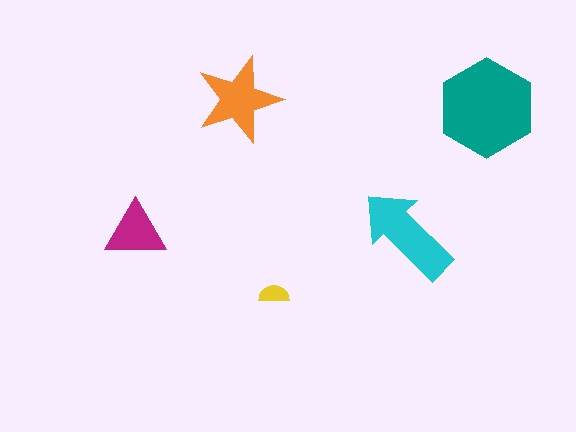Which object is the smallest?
The yellow semicircle.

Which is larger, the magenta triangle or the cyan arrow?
The cyan arrow.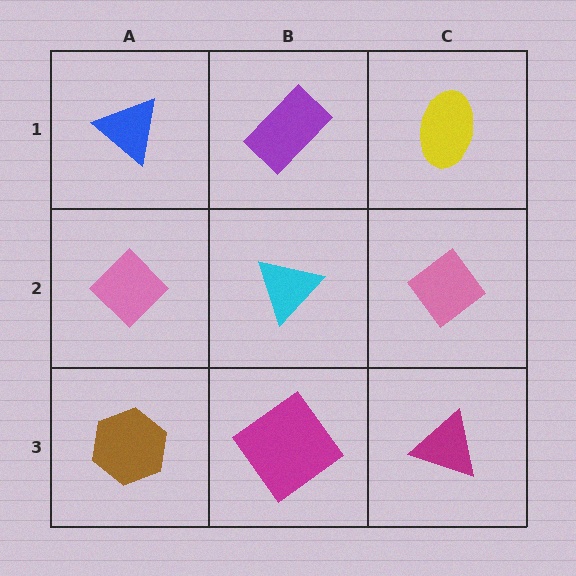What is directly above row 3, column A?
A pink diamond.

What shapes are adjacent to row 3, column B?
A cyan triangle (row 2, column B), a brown hexagon (row 3, column A), a magenta triangle (row 3, column C).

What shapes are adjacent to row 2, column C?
A yellow ellipse (row 1, column C), a magenta triangle (row 3, column C), a cyan triangle (row 2, column B).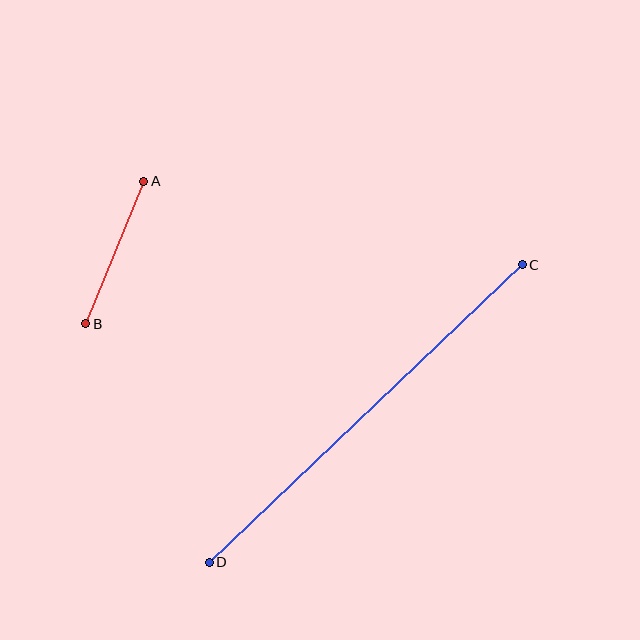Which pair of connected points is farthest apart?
Points C and D are farthest apart.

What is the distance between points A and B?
The distance is approximately 153 pixels.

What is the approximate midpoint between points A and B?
The midpoint is at approximately (115, 253) pixels.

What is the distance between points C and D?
The distance is approximately 432 pixels.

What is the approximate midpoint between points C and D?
The midpoint is at approximately (366, 414) pixels.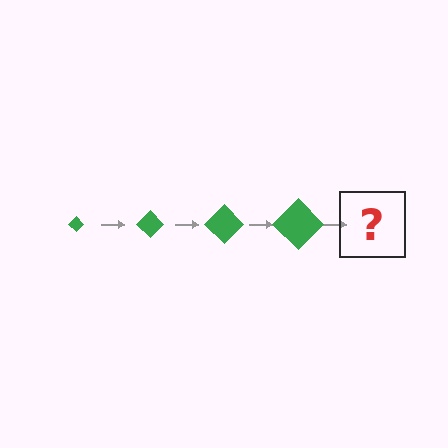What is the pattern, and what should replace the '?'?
The pattern is that the diamond gets progressively larger each step. The '?' should be a green diamond, larger than the previous one.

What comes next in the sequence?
The next element should be a green diamond, larger than the previous one.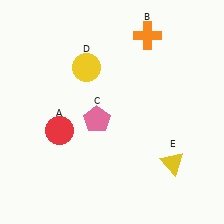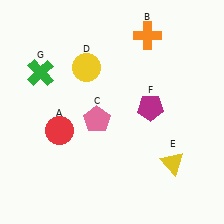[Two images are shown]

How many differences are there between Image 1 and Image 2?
There are 2 differences between the two images.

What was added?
A magenta pentagon (F), a green cross (G) were added in Image 2.